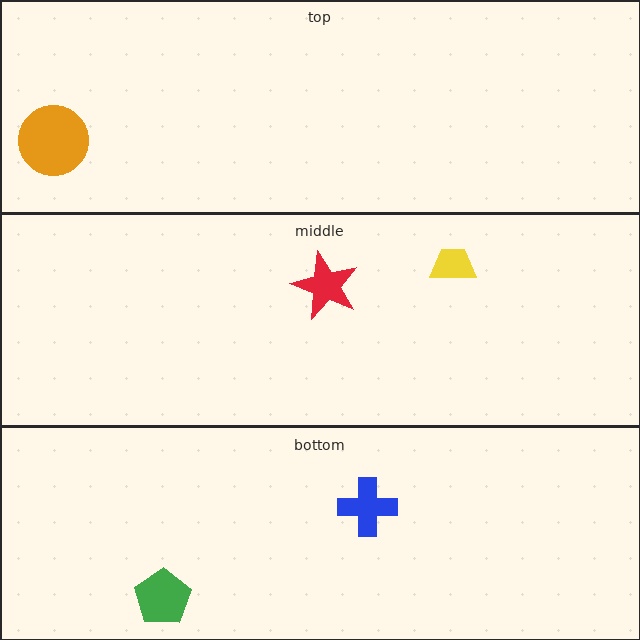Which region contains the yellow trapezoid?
The middle region.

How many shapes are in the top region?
1.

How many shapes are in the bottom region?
2.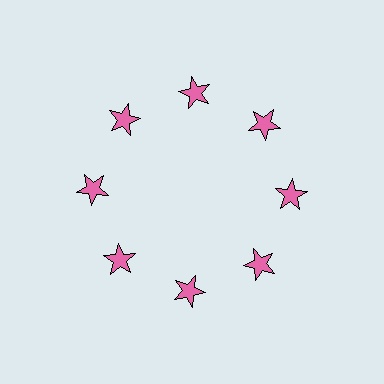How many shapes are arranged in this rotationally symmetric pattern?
There are 8 shapes, arranged in 8 groups of 1.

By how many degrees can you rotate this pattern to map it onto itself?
The pattern maps onto itself every 45 degrees of rotation.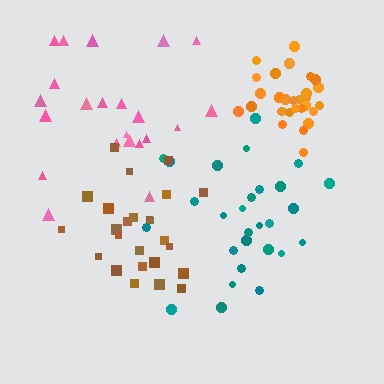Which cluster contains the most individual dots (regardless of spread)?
Orange (30).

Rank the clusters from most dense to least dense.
orange, brown, teal, pink.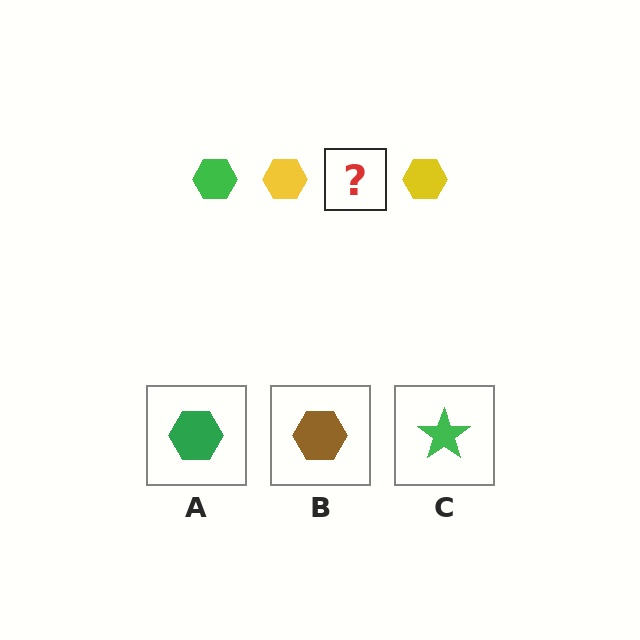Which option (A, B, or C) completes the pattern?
A.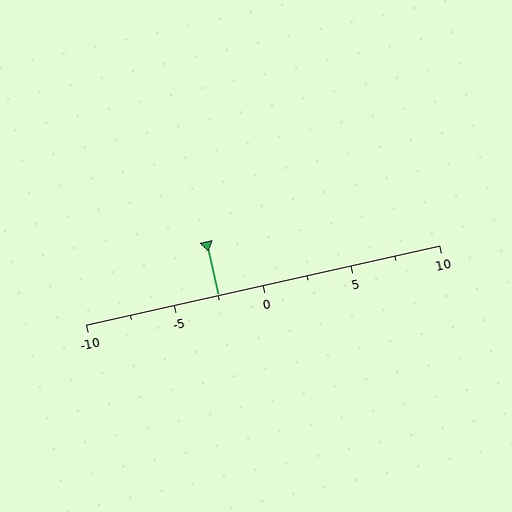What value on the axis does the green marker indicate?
The marker indicates approximately -2.5.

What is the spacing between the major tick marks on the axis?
The major ticks are spaced 5 apart.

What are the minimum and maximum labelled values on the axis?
The axis runs from -10 to 10.